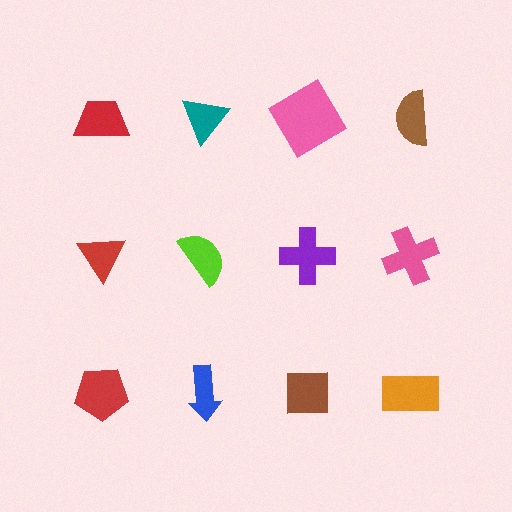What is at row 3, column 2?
A blue arrow.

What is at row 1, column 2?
A teal triangle.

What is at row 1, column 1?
A red trapezoid.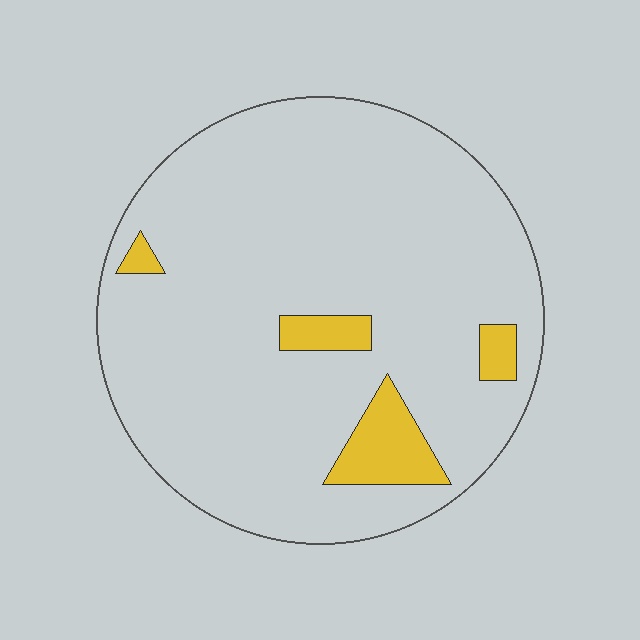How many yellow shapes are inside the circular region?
4.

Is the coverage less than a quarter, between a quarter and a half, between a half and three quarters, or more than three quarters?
Less than a quarter.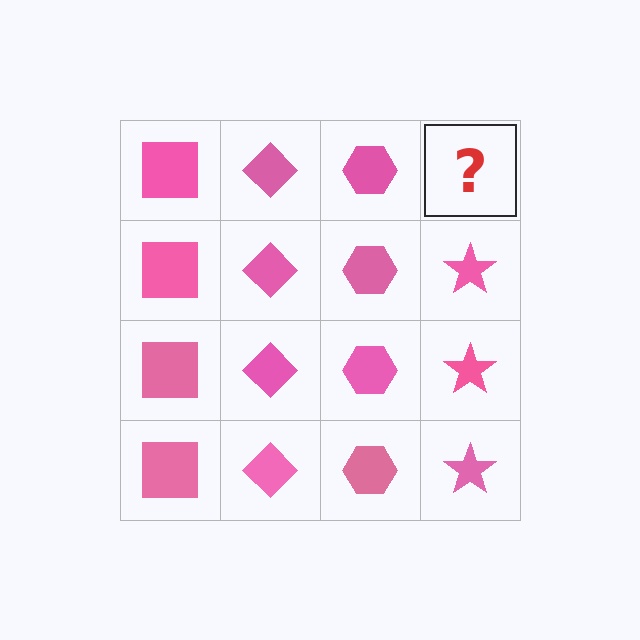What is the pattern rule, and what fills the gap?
The rule is that each column has a consistent shape. The gap should be filled with a pink star.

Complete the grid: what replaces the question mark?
The question mark should be replaced with a pink star.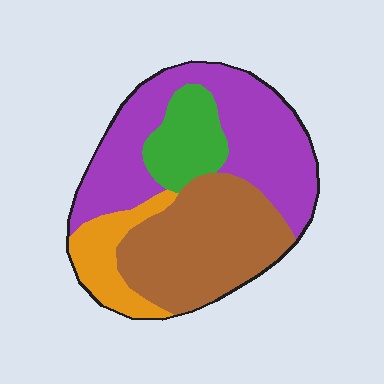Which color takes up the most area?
Purple, at roughly 40%.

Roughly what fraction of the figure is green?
Green takes up about one eighth (1/8) of the figure.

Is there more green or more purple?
Purple.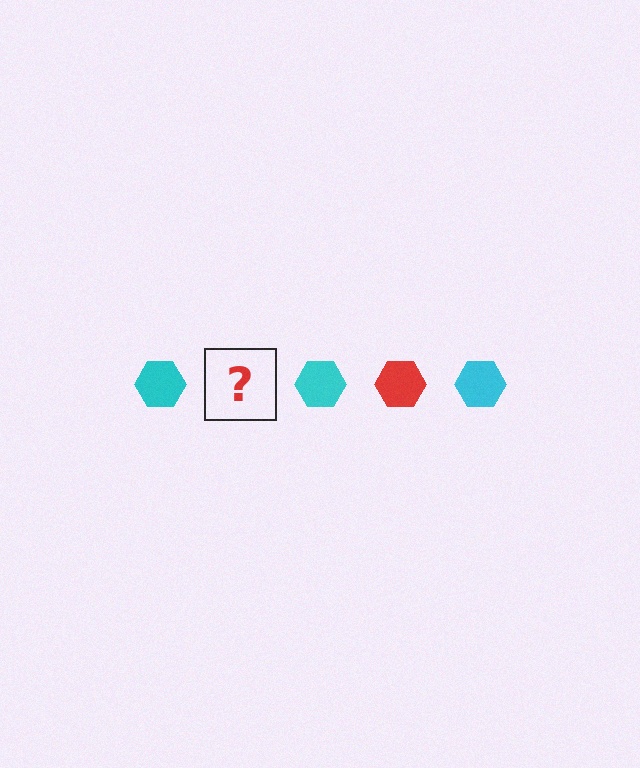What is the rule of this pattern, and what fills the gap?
The rule is that the pattern cycles through cyan, red hexagons. The gap should be filled with a red hexagon.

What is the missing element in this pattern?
The missing element is a red hexagon.